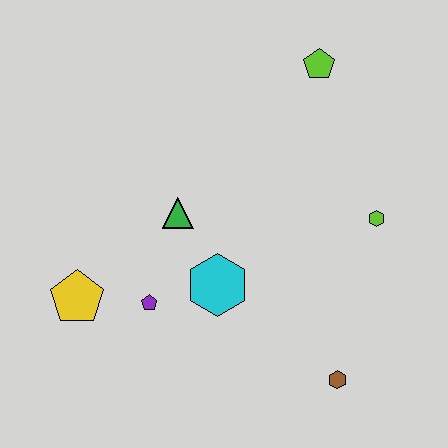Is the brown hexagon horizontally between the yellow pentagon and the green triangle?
No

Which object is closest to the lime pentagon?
The lime hexagon is closest to the lime pentagon.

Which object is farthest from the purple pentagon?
The lime pentagon is farthest from the purple pentagon.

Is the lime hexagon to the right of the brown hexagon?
Yes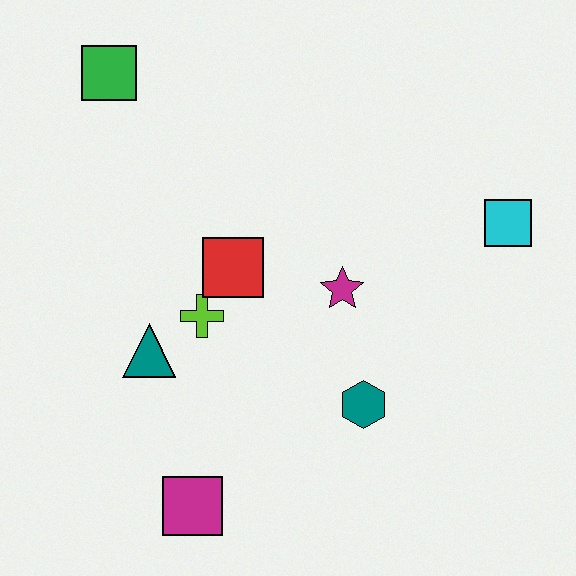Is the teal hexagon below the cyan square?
Yes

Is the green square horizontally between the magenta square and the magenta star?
No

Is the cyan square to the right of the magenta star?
Yes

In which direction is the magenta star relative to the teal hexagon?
The magenta star is above the teal hexagon.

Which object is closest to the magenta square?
The teal triangle is closest to the magenta square.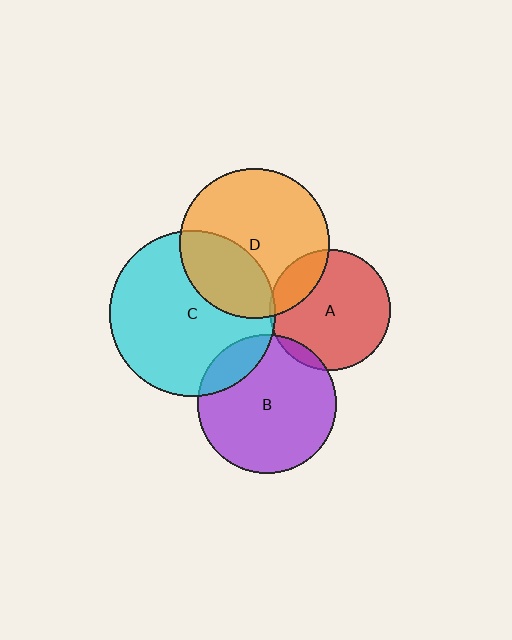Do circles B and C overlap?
Yes.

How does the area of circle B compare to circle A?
Approximately 1.3 times.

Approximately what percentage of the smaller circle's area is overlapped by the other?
Approximately 15%.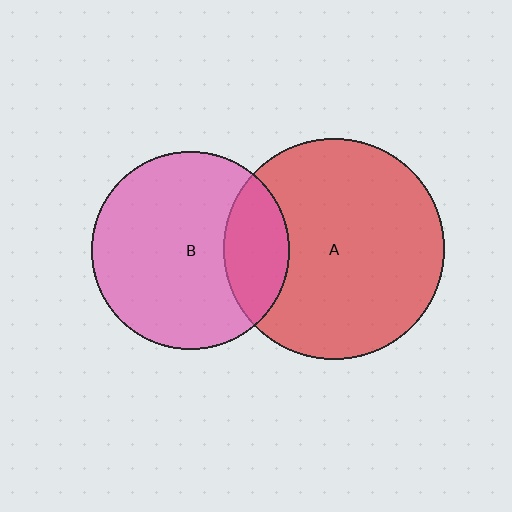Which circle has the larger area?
Circle A (red).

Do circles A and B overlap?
Yes.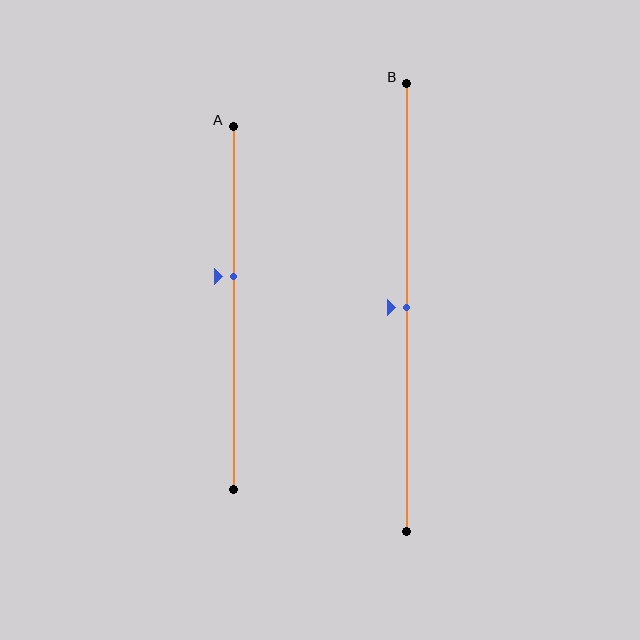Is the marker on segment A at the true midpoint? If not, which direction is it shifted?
No, the marker on segment A is shifted upward by about 9% of the segment length.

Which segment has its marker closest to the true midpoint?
Segment B has its marker closest to the true midpoint.